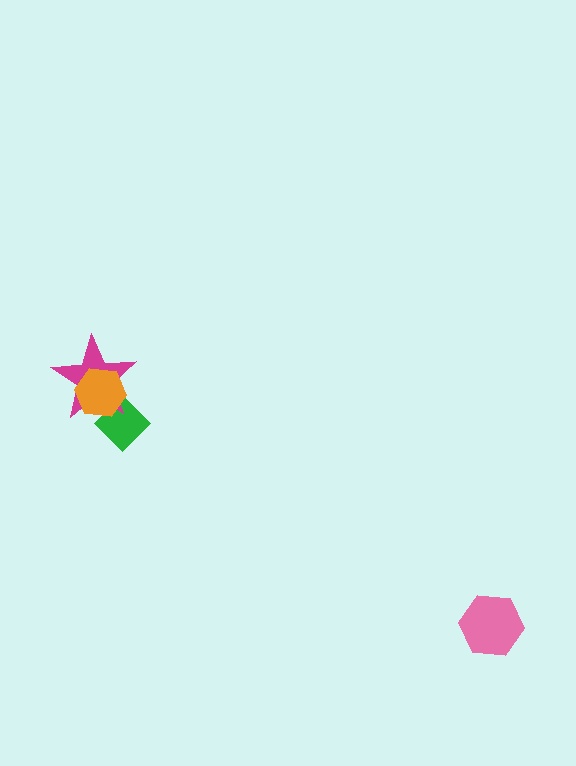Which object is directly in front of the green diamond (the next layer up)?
The magenta star is directly in front of the green diamond.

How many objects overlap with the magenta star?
2 objects overlap with the magenta star.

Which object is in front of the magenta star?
The orange hexagon is in front of the magenta star.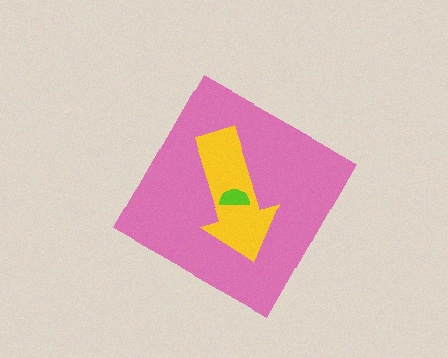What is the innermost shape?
The lime semicircle.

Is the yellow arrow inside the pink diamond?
Yes.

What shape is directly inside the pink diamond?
The yellow arrow.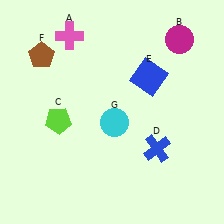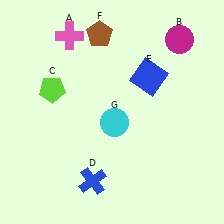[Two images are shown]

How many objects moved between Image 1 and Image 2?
3 objects moved between the two images.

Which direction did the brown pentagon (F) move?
The brown pentagon (F) moved right.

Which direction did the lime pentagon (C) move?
The lime pentagon (C) moved up.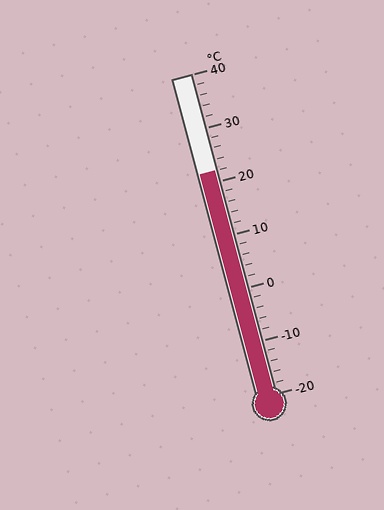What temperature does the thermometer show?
The thermometer shows approximately 22°C.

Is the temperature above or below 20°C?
The temperature is above 20°C.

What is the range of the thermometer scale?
The thermometer scale ranges from -20°C to 40°C.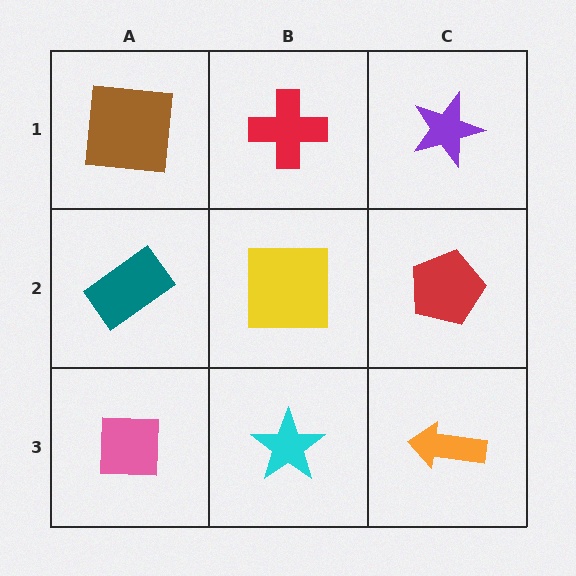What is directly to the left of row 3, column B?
A pink square.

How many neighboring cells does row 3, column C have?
2.